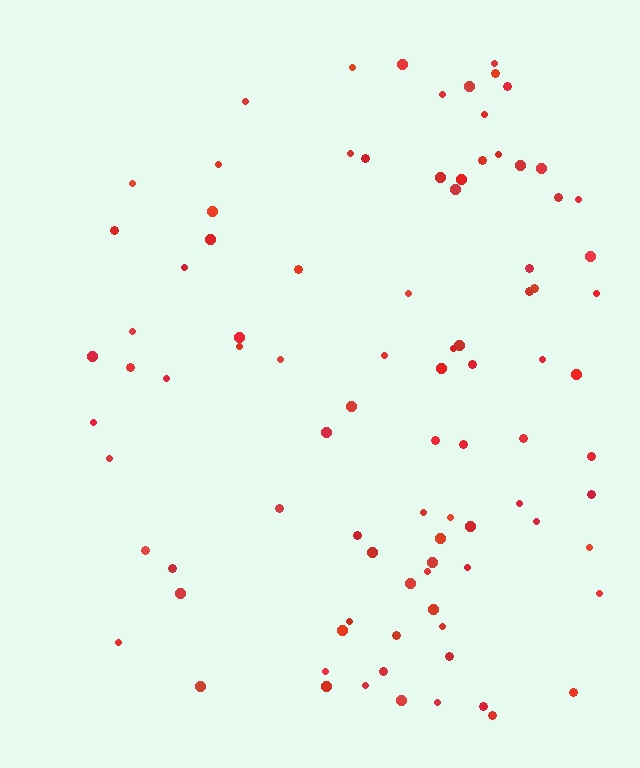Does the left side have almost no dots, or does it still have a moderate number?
Still a moderate number, just noticeably fewer than the right.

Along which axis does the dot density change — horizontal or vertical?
Horizontal.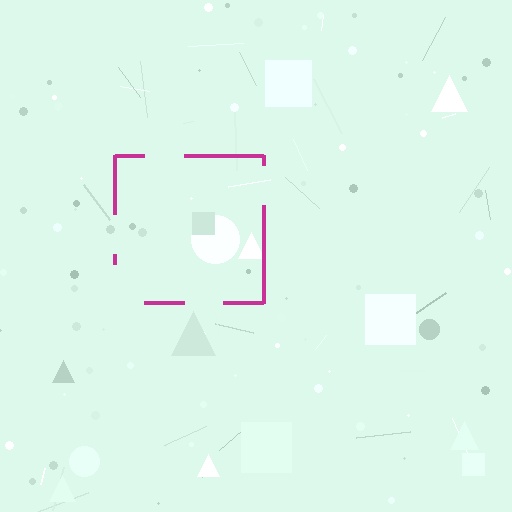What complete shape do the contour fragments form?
The contour fragments form a square.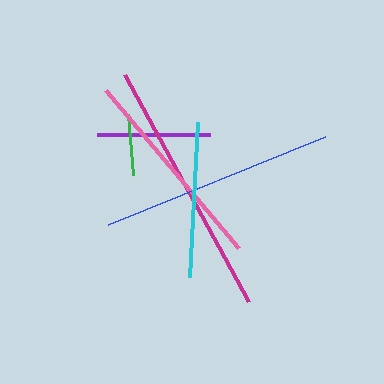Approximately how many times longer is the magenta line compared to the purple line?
The magenta line is approximately 2.3 times the length of the purple line.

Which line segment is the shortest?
The green line is the shortest at approximately 61 pixels.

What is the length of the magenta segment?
The magenta segment is approximately 258 pixels long.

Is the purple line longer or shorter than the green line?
The purple line is longer than the green line.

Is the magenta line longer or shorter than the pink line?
The magenta line is longer than the pink line.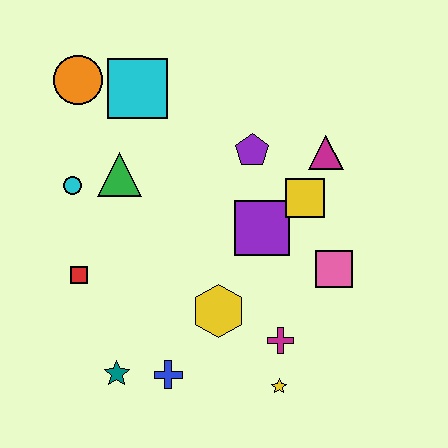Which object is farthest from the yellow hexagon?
The orange circle is farthest from the yellow hexagon.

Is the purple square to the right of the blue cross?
Yes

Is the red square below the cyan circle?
Yes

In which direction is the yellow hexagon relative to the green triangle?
The yellow hexagon is below the green triangle.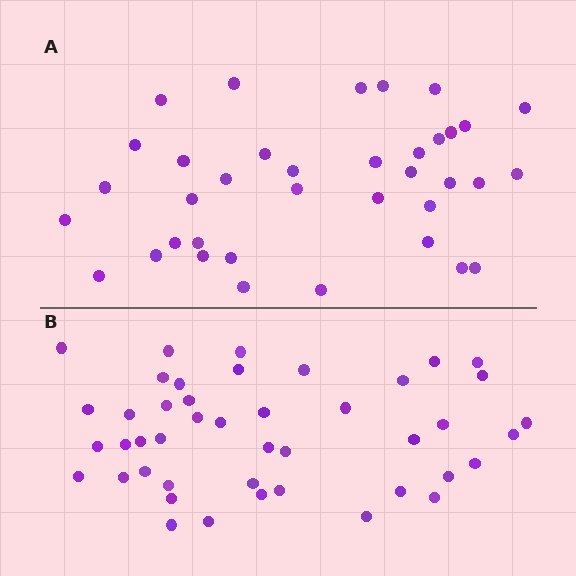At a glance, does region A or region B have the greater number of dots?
Region B (the bottom region) has more dots.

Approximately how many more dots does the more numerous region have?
Region B has roughly 8 or so more dots than region A.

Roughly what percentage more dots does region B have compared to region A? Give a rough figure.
About 20% more.